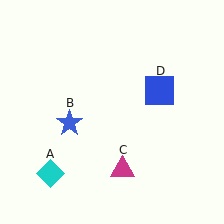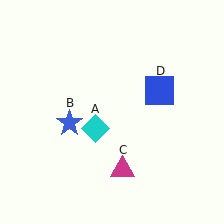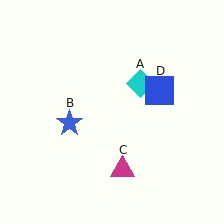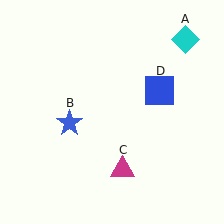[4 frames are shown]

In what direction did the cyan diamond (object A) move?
The cyan diamond (object A) moved up and to the right.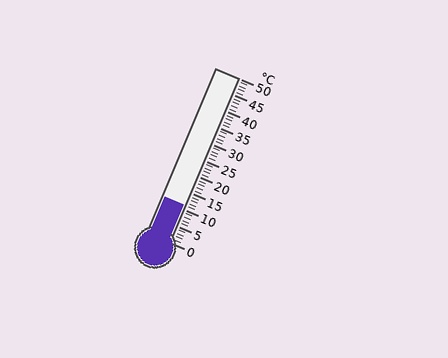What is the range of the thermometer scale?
The thermometer scale ranges from 0°C to 50°C.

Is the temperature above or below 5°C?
The temperature is above 5°C.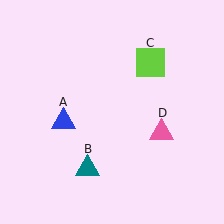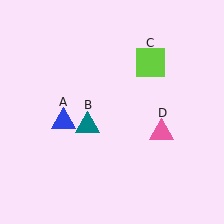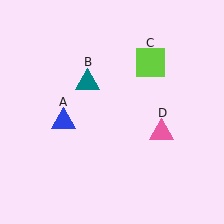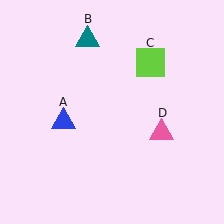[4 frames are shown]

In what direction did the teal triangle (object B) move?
The teal triangle (object B) moved up.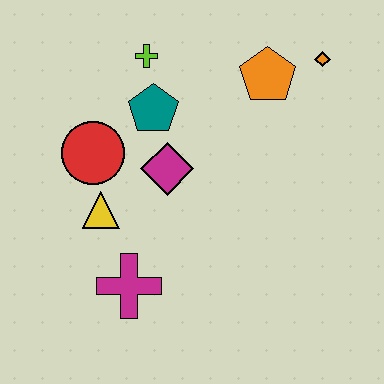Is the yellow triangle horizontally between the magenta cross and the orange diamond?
No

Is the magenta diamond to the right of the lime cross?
Yes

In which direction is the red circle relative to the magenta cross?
The red circle is above the magenta cross.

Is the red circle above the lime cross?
No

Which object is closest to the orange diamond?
The orange pentagon is closest to the orange diamond.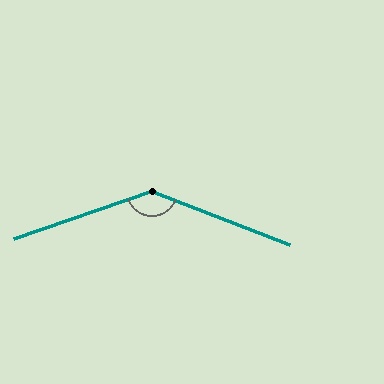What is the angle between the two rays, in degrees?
Approximately 140 degrees.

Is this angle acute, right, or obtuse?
It is obtuse.